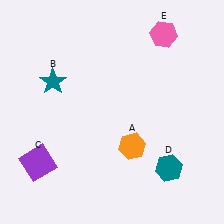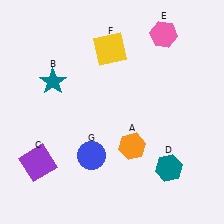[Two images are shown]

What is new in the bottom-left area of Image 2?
A blue circle (G) was added in the bottom-left area of Image 2.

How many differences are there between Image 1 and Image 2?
There are 2 differences between the two images.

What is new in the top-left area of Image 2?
A yellow square (F) was added in the top-left area of Image 2.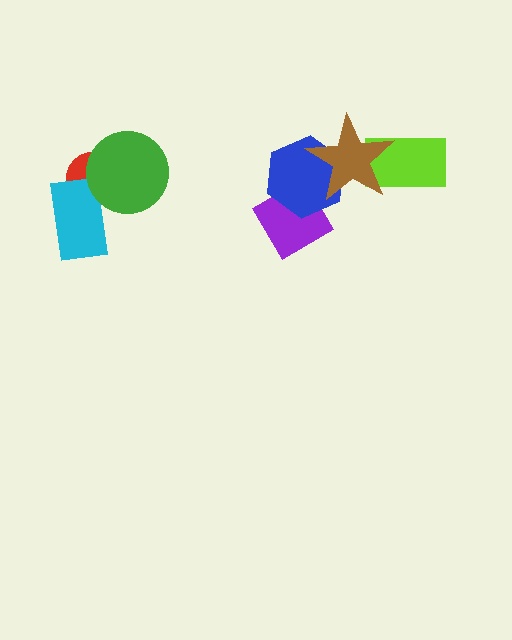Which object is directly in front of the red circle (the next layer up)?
The cyan rectangle is directly in front of the red circle.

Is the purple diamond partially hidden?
Yes, it is partially covered by another shape.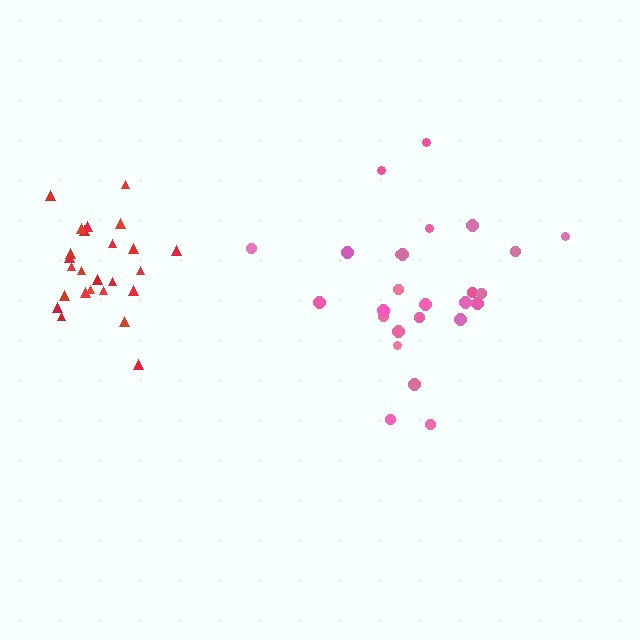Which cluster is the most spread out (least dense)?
Pink.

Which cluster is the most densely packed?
Red.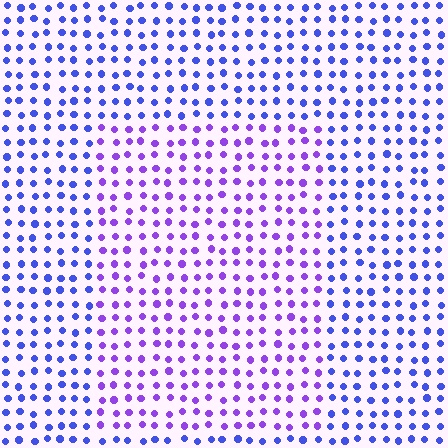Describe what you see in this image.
The image is filled with small blue elements in a uniform arrangement. A rectangle-shaped region is visible where the elements are tinted to a slightly different hue, forming a subtle color boundary.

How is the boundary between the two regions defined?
The boundary is defined purely by a slight shift in hue (about 36 degrees). Spacing, size, and orientation are identical on both sides.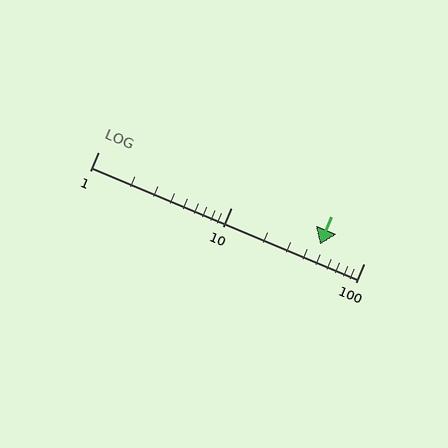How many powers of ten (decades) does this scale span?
The scale spans 2 decades, from 1 to 100.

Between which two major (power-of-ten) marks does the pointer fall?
The pointer is between 10 and 100.